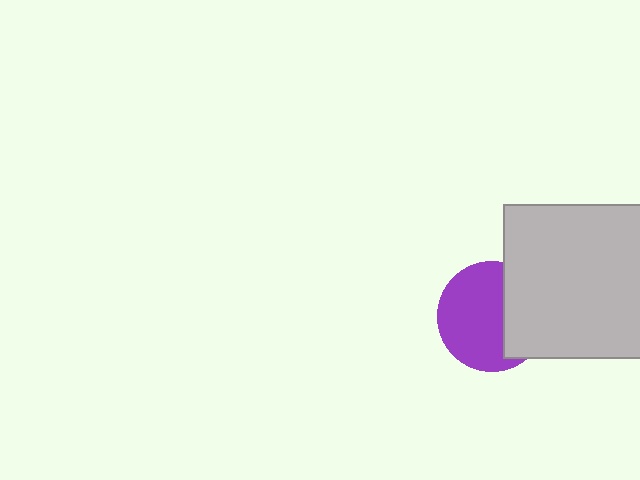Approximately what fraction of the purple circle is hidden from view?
Roughly 35% of the purple circle is hidden behind the light gray square.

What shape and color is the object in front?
The object in front is a light gray square.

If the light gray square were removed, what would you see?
You would see the complete purple circle.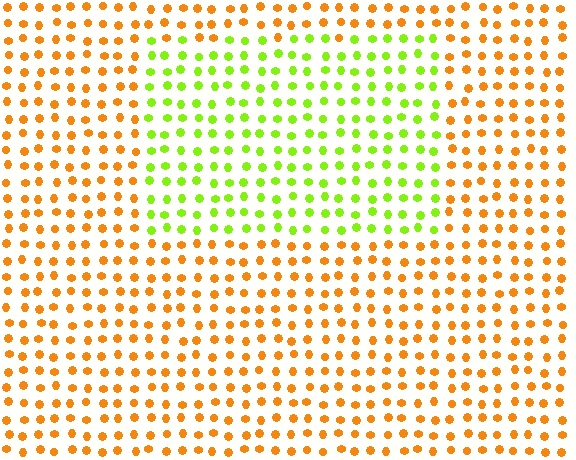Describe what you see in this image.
The image is filled with small orange elements in a uniform arrangement. A rectangle-shaped region is visible where the elements are tinted to a slightly different hue, forming a subtle color boundary.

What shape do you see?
I see a rectangle.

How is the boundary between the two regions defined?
The boundary is defined purely by a slight shift in hue (about 59 degrees). Spacing, size, and orientation are identical on both sides.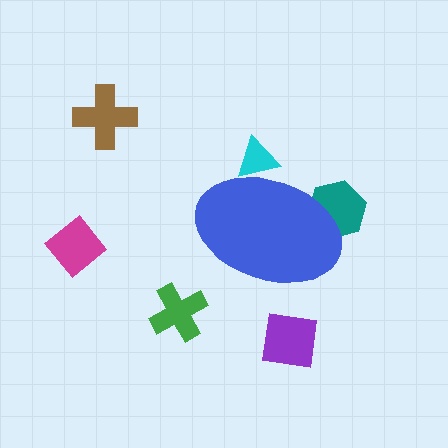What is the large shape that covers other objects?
A blue ellipse.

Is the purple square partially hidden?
No, the purple square is fully visible.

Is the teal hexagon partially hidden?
Yes, the teal hexagon is partially hidden behind the blue ellipse.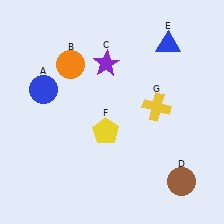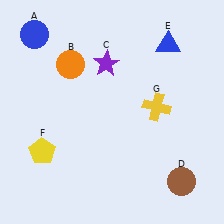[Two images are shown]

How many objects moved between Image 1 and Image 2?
2 objects moved between the two images.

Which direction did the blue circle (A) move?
The blue circle (A) moved up.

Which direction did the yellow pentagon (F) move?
The yellow pentagon (F) moved left.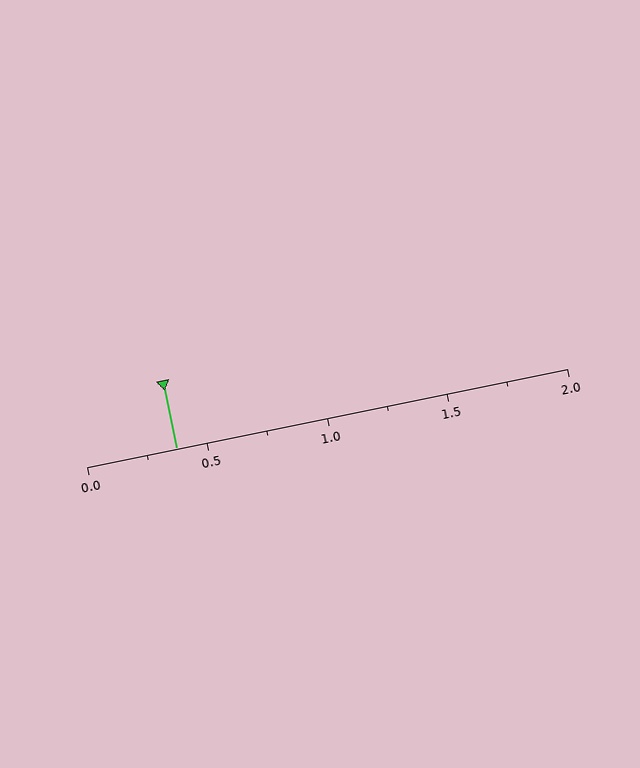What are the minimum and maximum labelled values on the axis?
The axis runs from 0.0 to 2.0.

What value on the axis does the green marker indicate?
The marker indicates approximately 0.38.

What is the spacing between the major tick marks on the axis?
The major ticks are spaced 0.5 apart.